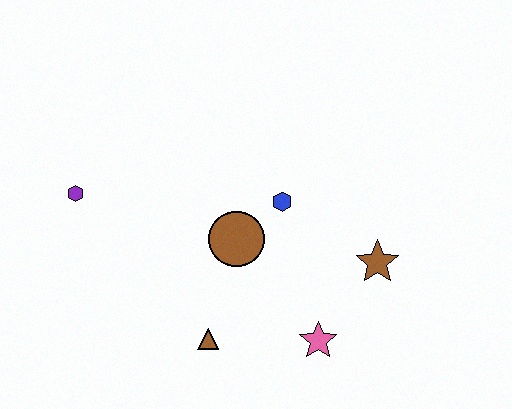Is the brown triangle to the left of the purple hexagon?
No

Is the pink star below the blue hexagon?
Yes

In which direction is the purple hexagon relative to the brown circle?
The purple hexagon is to the left of the brown circle.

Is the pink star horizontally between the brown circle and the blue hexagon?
No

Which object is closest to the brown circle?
The blue hexagon is closest to the brown circle.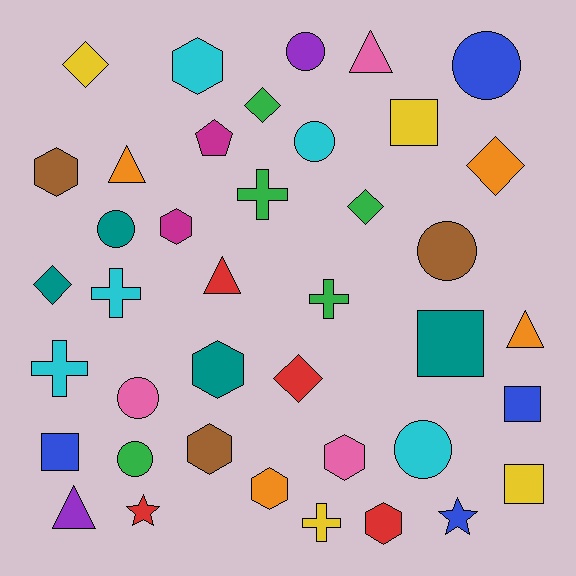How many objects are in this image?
There are 40 objects.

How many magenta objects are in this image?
There are 2 magenta objects.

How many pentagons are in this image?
There is 1 pentagon.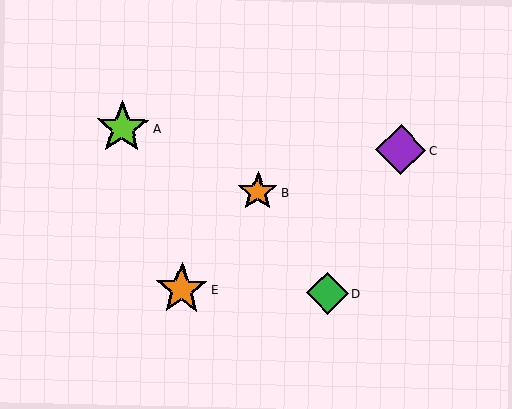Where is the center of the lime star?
The center of the lime star is at (122, 128).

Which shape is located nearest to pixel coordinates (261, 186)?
The orange star (labeled B) at (258, 192) is nearest to that location.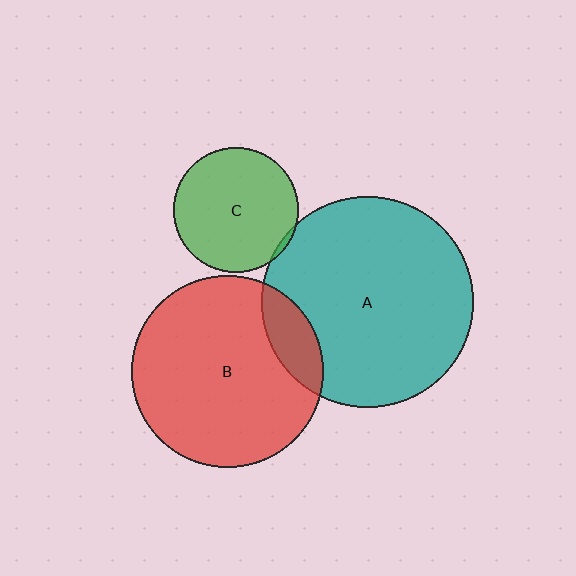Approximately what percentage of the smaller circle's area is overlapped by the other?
Approximately 5%.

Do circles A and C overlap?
Yes.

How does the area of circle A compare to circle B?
Approximately 1.2 times.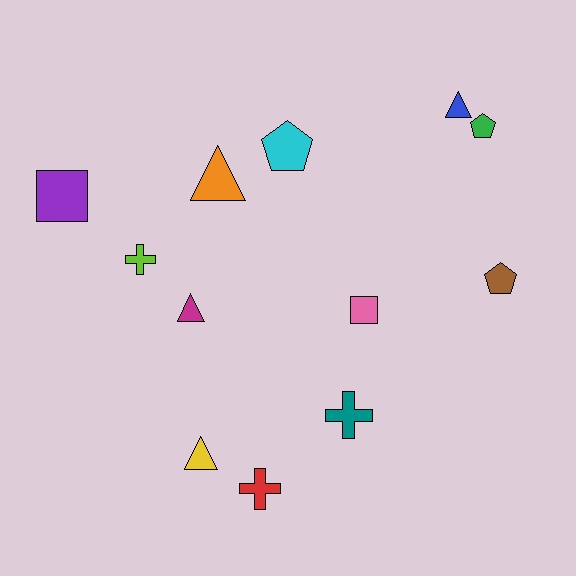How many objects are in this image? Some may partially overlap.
There are 12 objects.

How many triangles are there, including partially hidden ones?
There are 4 triangles.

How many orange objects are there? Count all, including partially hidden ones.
There is 1 orange object.